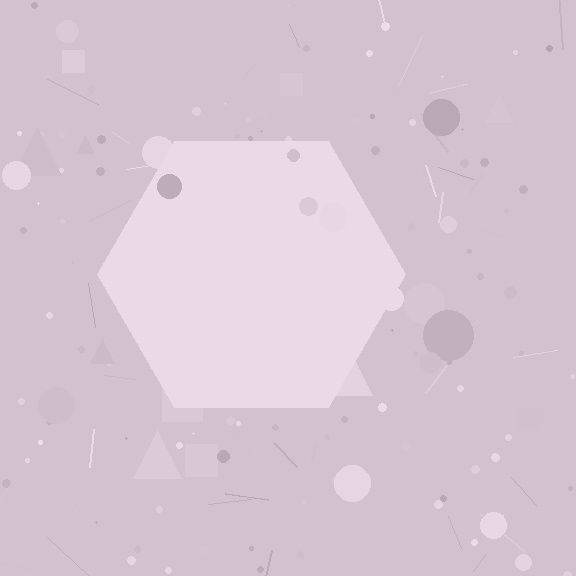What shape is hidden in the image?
A hexagon is hidden in the image.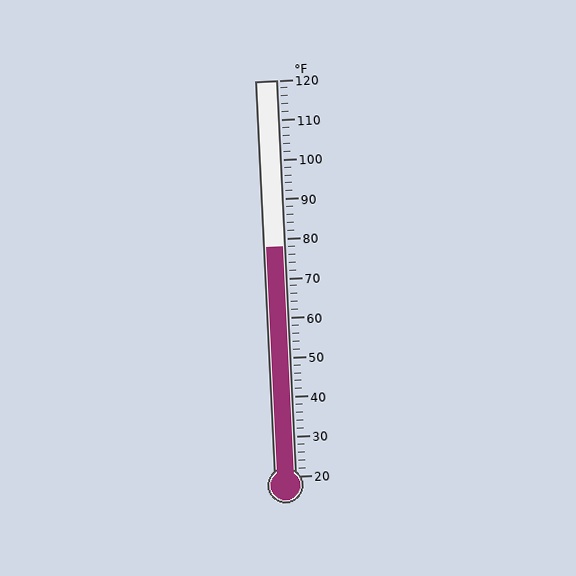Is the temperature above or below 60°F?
The temperature is above 60°F.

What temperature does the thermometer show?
The thermometer shows approximately 78°F.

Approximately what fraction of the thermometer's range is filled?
The thermometer is filled to approximately 60% of its range.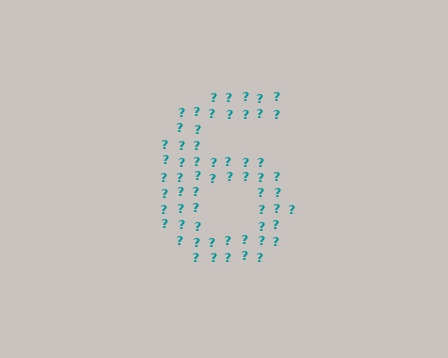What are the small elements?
The small elements are question marks.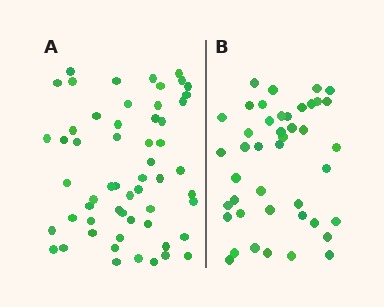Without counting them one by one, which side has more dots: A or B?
Region A (the left region) has more dots.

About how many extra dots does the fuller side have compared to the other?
Region A has approximately 15 more dots than region B.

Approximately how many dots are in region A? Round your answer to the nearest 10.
About 60 dots. (The exact count is 57, which rounds to 60.)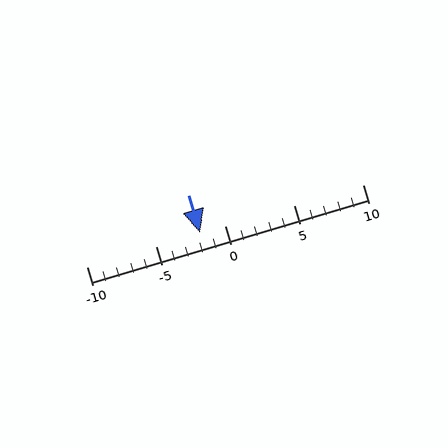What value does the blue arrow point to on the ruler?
The blue arrow points to approximately -2.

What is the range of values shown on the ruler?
The ruler shows values from -10 to 10.